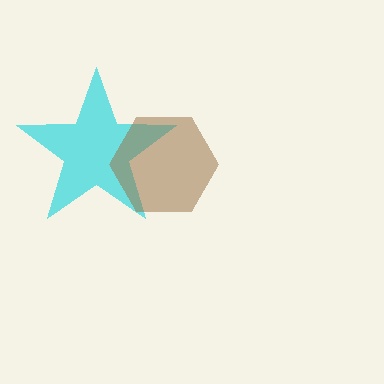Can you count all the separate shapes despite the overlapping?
Yes, there are 2 separate shapes.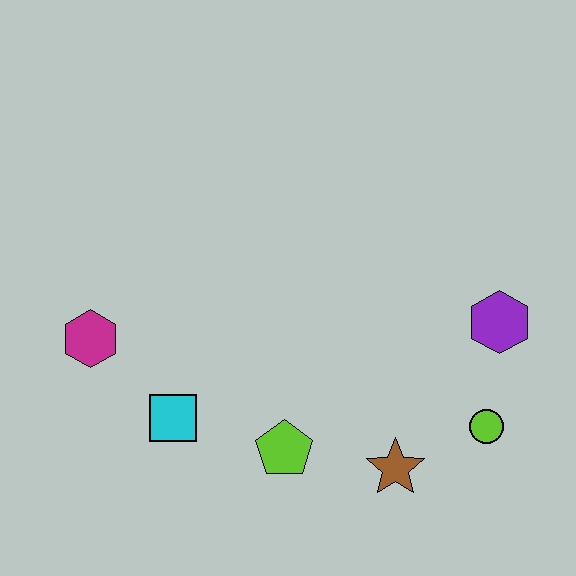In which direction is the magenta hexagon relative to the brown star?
The magenta hexagon is to the left of the brown star.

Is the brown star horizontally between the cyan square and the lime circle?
Yes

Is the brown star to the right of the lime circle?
No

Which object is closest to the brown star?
The lime circle is closest to the brown star.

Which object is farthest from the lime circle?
The magenta hexagon is farthest from the lime circle.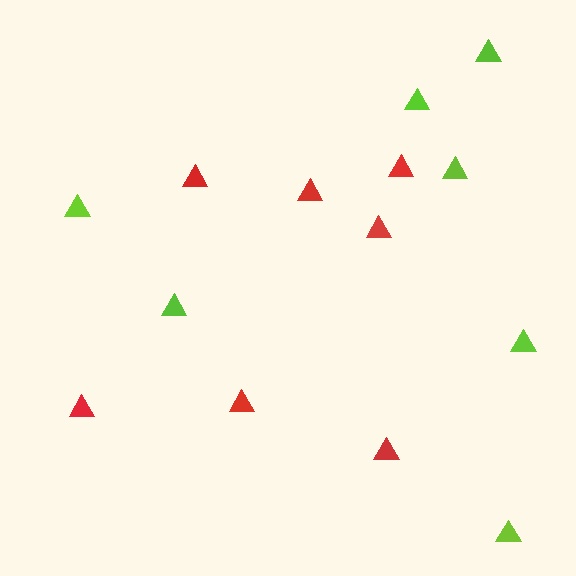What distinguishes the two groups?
There are 2 groups: one group of red triangles (7) and one group of lime triangles (7).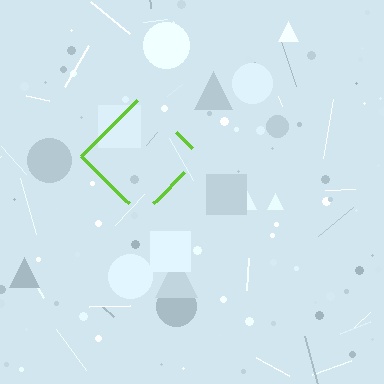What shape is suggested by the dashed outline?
The dashed outline suggests a diamond.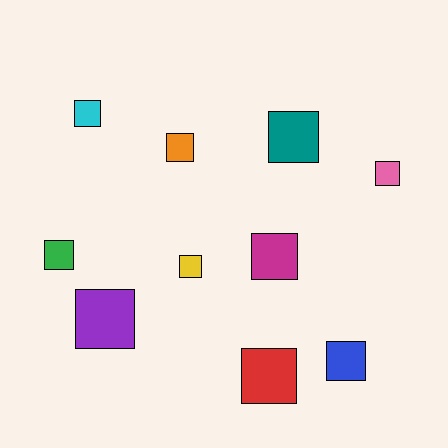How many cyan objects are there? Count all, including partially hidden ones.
There is 1 cyan object.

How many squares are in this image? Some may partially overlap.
There are 10 squares.